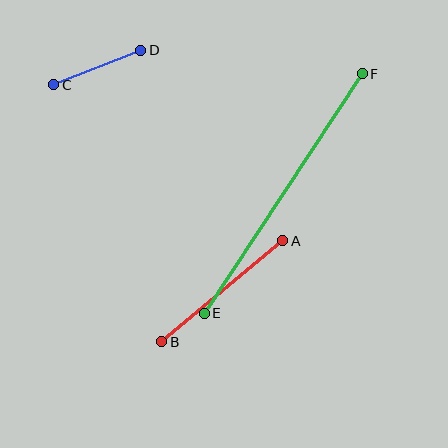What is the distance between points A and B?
The distance is approximately 158 pixels.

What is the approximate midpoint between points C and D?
The midpoint is at approximately (97, 67) pixels.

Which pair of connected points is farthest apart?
Points E and F are farthest apart.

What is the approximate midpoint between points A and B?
The midpoint is at approximately (222, 291) pixels.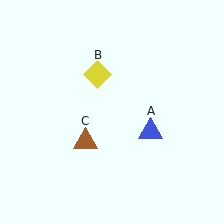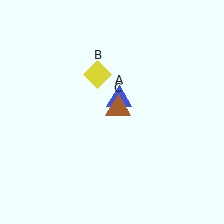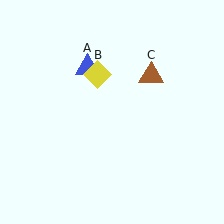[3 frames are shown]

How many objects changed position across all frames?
2 objects changed position: blue triangle (object A), brown triangle (object C).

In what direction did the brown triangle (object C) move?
The brown triangle (object C) moved up and to the right.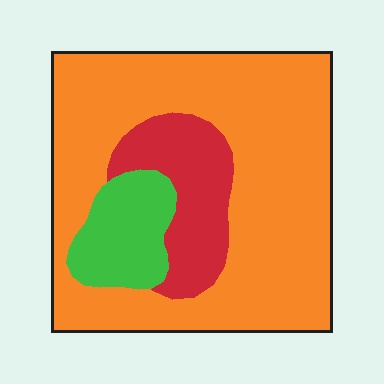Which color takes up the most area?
Orange, at roughly 70%.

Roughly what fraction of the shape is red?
Red takes up less than a quarter of the shape.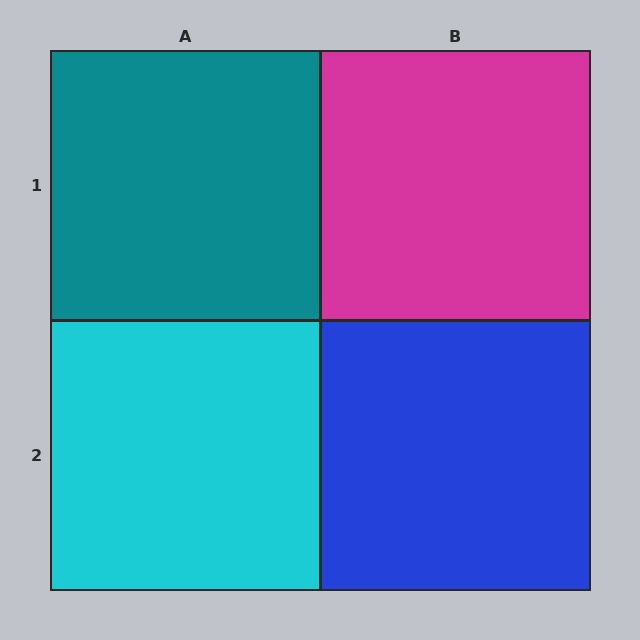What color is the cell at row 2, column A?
Cyan.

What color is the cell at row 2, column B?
Blue.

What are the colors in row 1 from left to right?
Teal, magenta.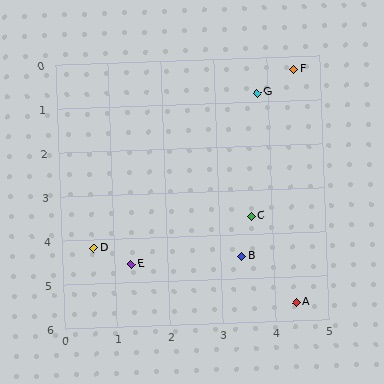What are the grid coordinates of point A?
Point A is at approximately (4.4, 5.6).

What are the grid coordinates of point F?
Point F is at approximately (4.5, 0.3).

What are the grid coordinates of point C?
Point C is at approximately (3.6, 3.6).